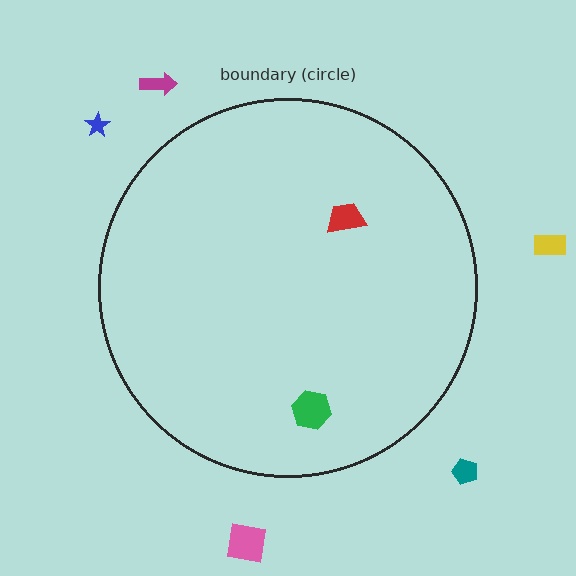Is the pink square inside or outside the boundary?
Outside.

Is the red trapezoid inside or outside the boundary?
Inside.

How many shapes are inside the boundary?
2 inside, 5 outside.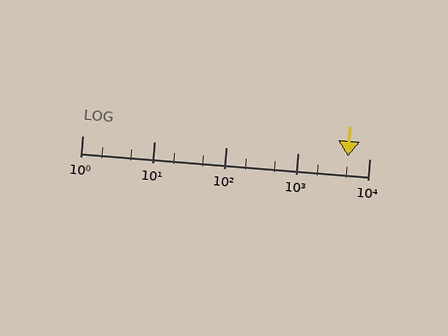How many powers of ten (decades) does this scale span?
The scale spans 4 decades, from 1 to 10000.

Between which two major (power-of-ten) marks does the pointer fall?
The pointer is between 1000 and 10000.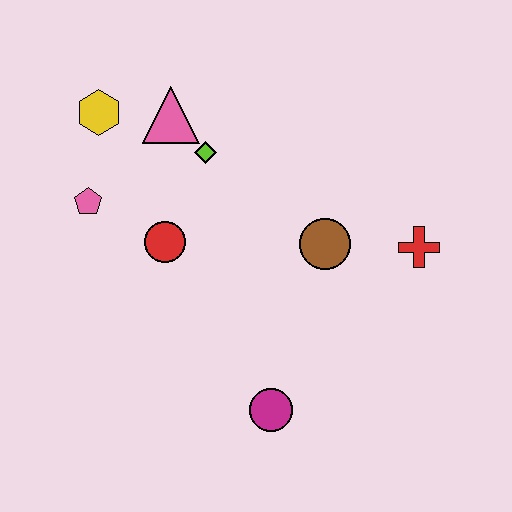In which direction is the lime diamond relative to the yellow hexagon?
The lime diamond is to the right of the yellow hexagon.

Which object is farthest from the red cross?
The yellow hexagon is farthest from the red cross.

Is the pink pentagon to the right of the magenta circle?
No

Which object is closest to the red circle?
The pink pentagon is closest to the red circle.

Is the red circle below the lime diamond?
Yes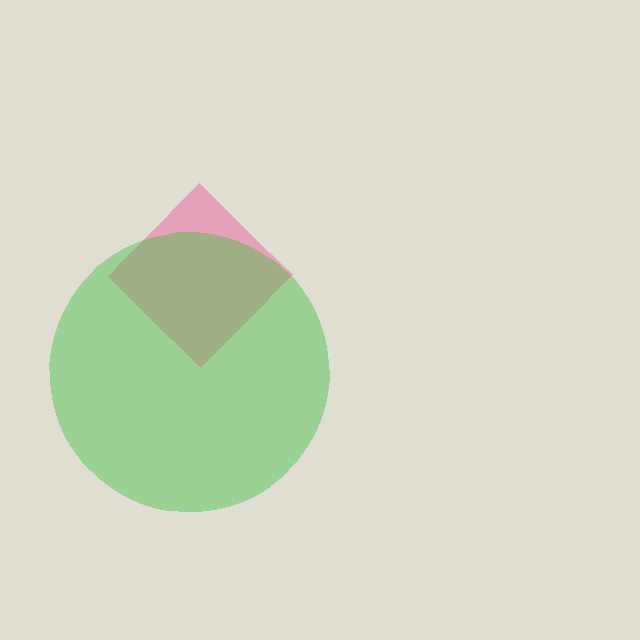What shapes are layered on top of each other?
The layered shapes are: a pink diamond, a green circle.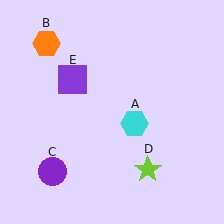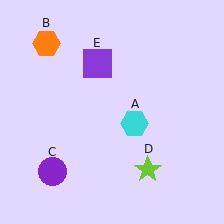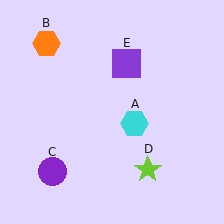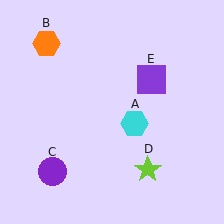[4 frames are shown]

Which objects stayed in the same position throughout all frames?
Cyan hexagon (object A) and orange hexagon (object B) and purple circle (object C) and lime star (object D) remained stationary.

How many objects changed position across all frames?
1 object changed position: purple square (object E).